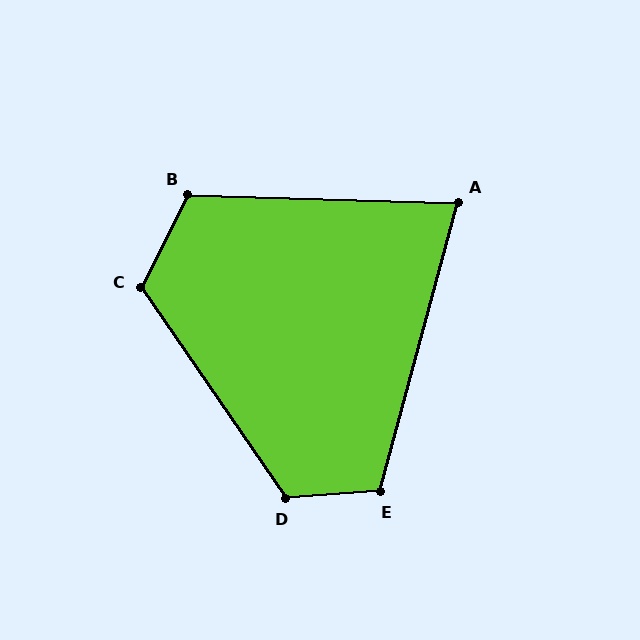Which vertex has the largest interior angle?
D, at approximately 120 degrees.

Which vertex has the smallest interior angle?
A, at approximately 76 degrees.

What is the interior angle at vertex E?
Approximately 109 degrees (obtuse).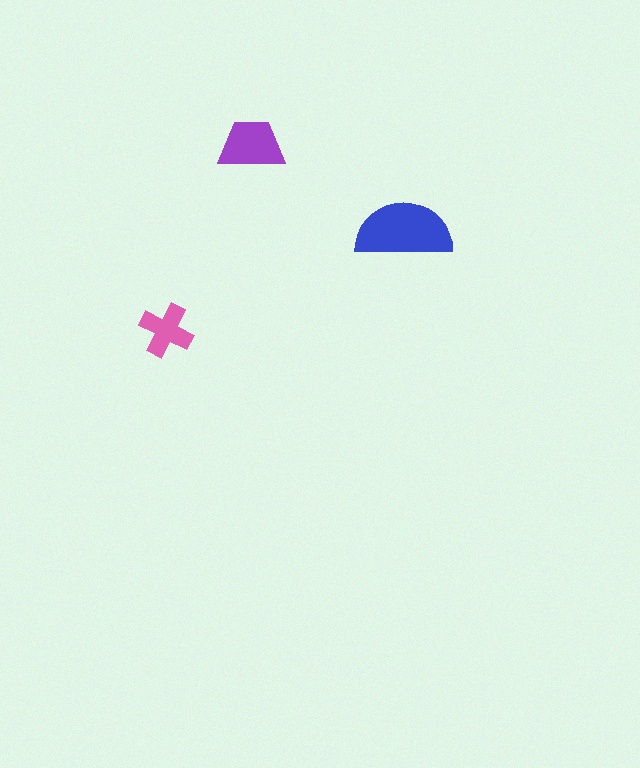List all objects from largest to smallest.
The blue semicircle, the purple trapezoid, the pink cross.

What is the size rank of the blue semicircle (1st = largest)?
1st.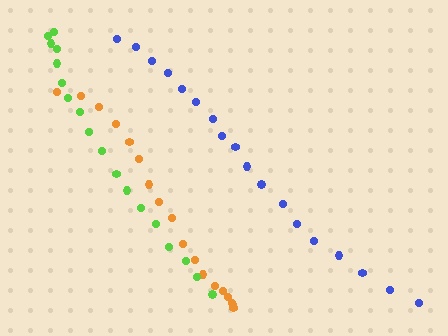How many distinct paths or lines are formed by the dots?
There are 3 distinct paths.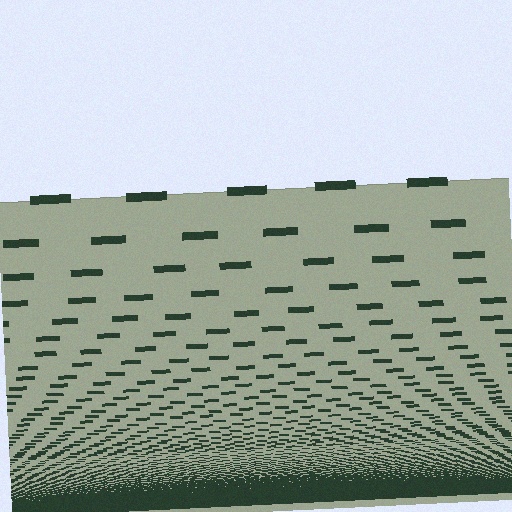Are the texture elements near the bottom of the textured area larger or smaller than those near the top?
Smaller. The gradient is inverted — elements near the bottom are smaller and denser.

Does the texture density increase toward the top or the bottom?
Density increases toward the bottom.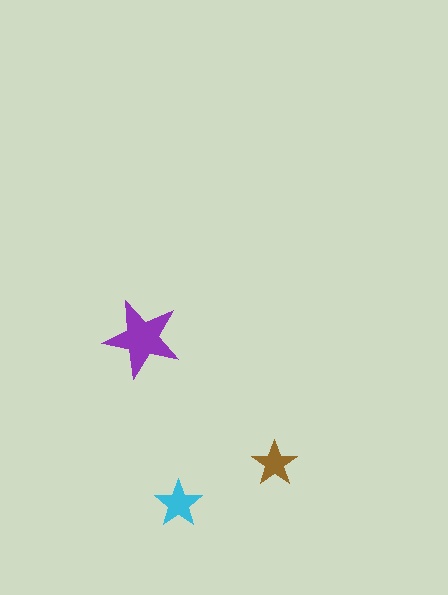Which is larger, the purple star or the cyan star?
The purple one.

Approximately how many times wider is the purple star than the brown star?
About 1.5 times wider.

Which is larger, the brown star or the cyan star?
The cyan one.